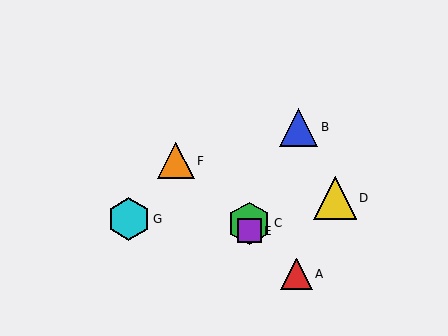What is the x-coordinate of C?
Object C is at x≈249.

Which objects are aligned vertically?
Objects C, E are aligned vertically.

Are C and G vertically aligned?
No, C is at x≈249 and G is at x≈129.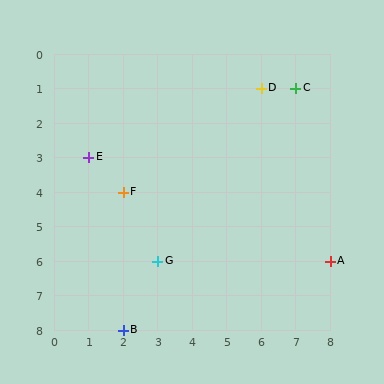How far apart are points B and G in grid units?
Points B and G are 1 column and 2 rows apart (about 2.2 grid units diagonally).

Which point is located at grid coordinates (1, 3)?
Point E is at (1, 3).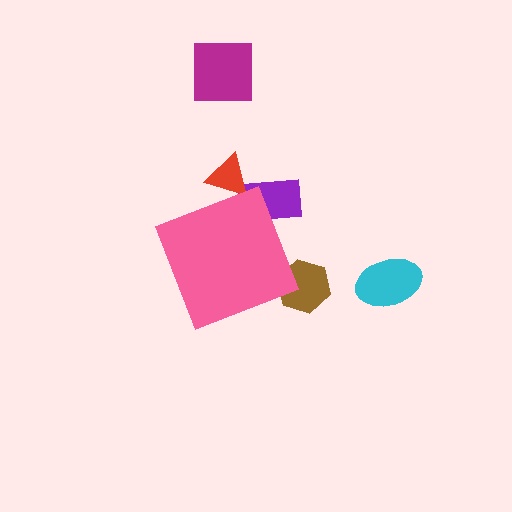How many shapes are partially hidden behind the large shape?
3 shapes are partially hidden.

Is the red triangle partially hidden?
Yes, the red triangle is partially hidden behind the pink diamond.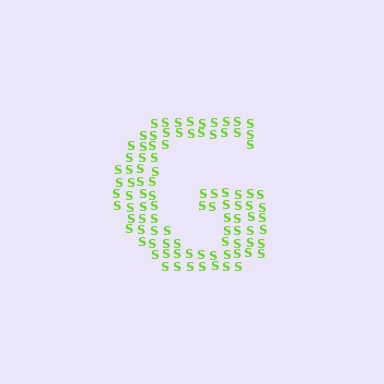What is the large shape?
The large shape is the letter G.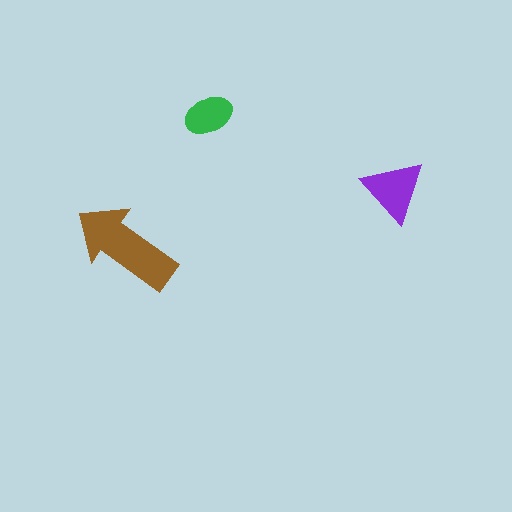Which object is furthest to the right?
The purple triangle is rightmost.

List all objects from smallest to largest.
The green ellipse, the purple triangle, the brown arrow.